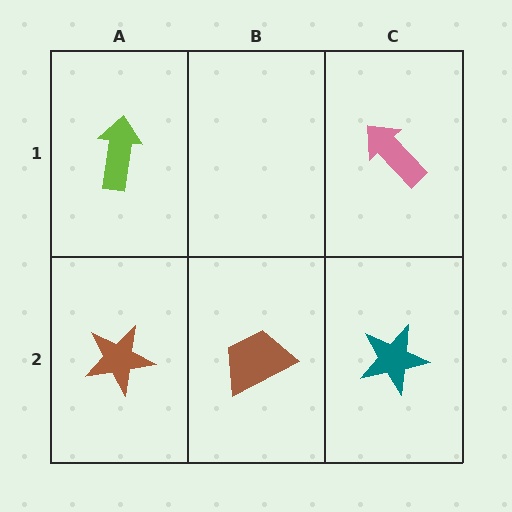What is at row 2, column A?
A brown star.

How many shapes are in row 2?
3 shapes.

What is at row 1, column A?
A lime arrow.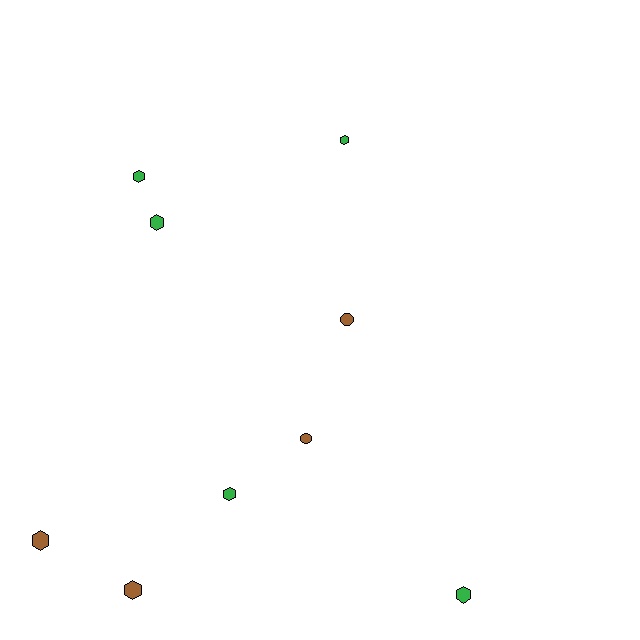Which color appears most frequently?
Green, with 5 objects.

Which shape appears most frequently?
Hexagon, with 7 objects.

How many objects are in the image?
There are 9 objects.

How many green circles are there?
There are no green circles.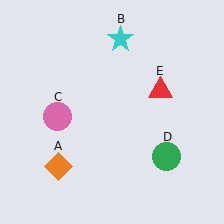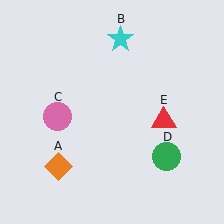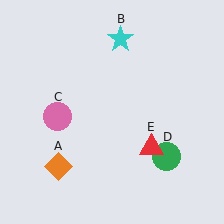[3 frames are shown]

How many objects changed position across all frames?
1 object changed position: red triangle (object E).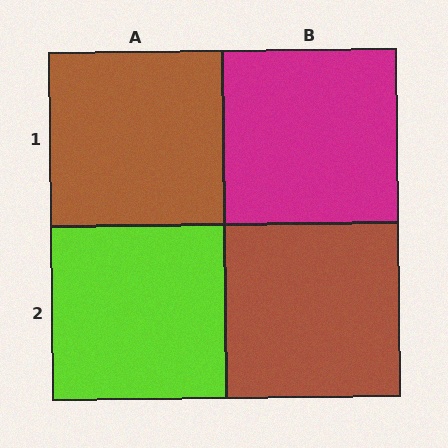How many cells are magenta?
1 cell is magenta.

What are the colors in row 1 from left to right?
Brown, magenta.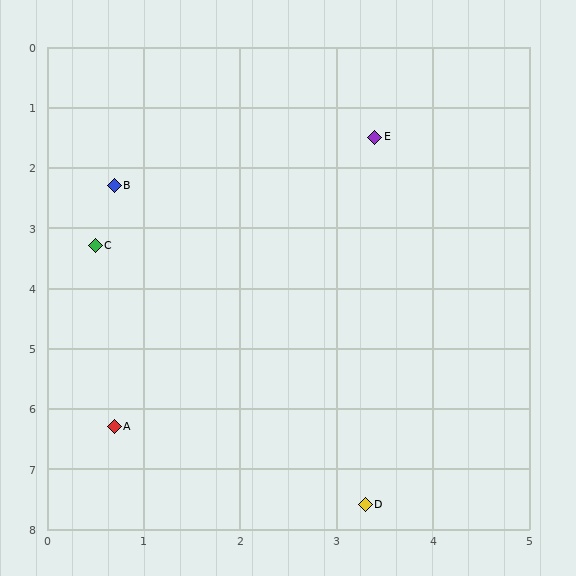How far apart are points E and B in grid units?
Points E and B are about 2.8 grid units apart.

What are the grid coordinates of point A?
Point A is at approximately (0.7, 6.3).